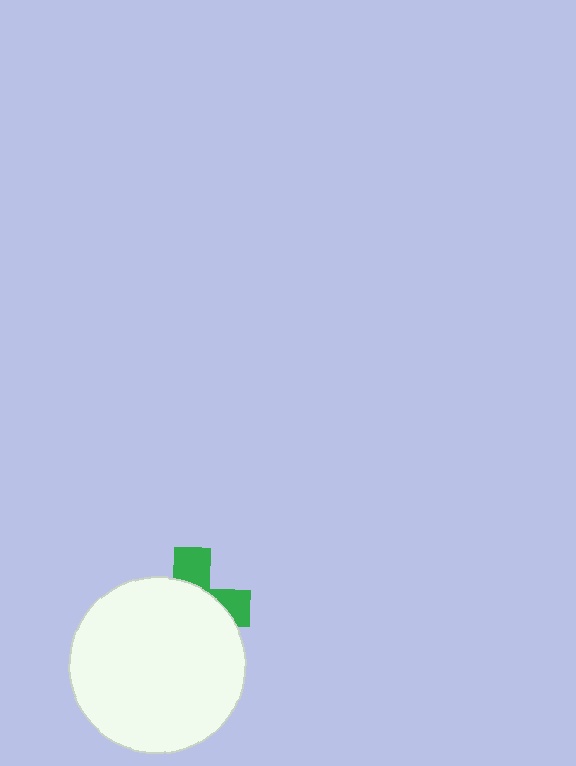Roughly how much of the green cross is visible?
A small part of it is visible (roughly 31%).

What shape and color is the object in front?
The object in front is a white circle.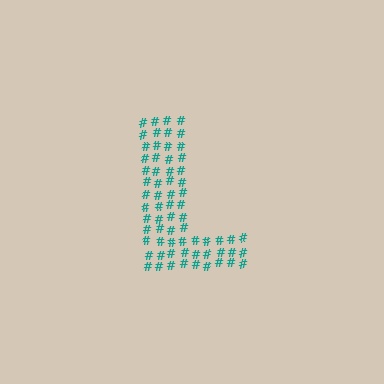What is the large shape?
The large shape is the letter L.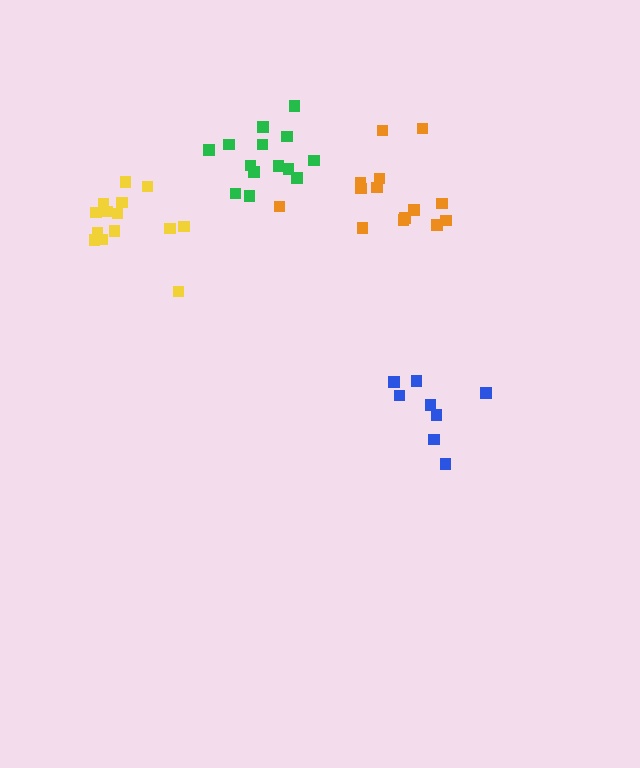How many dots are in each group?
Group 1: 14 dots, Group 2: 14 dots, Group 3: 8 dots, Group 4: 14 dots (50 total).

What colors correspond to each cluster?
The clusters are colored: orange, yellow, blue, green.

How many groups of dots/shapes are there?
There are 4 groups.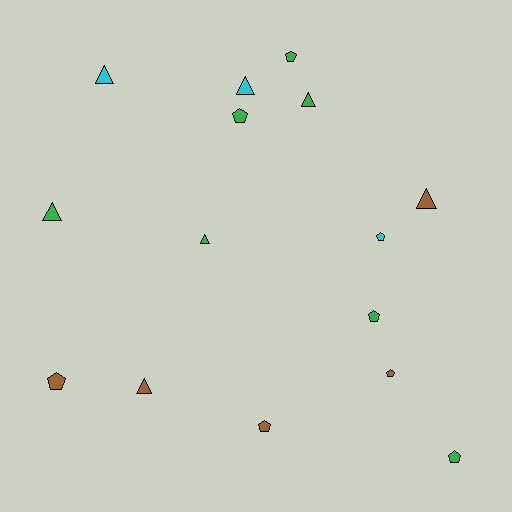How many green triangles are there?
There are 3 green triangles.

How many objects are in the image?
There are 15 objects.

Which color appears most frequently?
Green, with 7 objects.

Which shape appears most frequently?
Pentagon, with 8 objects.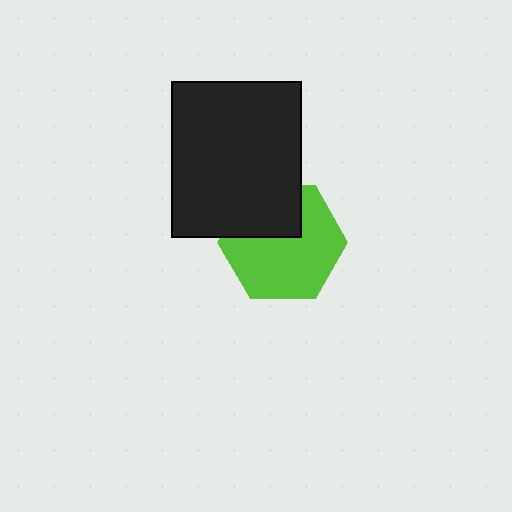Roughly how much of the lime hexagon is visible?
Most of it is visible (roughly 69%).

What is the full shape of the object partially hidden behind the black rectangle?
The partially hidden object is a lime hexagon.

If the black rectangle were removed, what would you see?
You would see the complete lime hexagon.